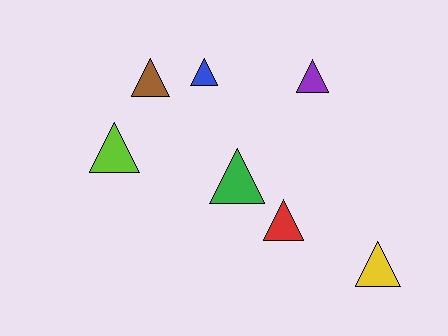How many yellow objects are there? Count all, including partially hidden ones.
There is 1 yellow object.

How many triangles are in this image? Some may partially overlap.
There are 7 triangles.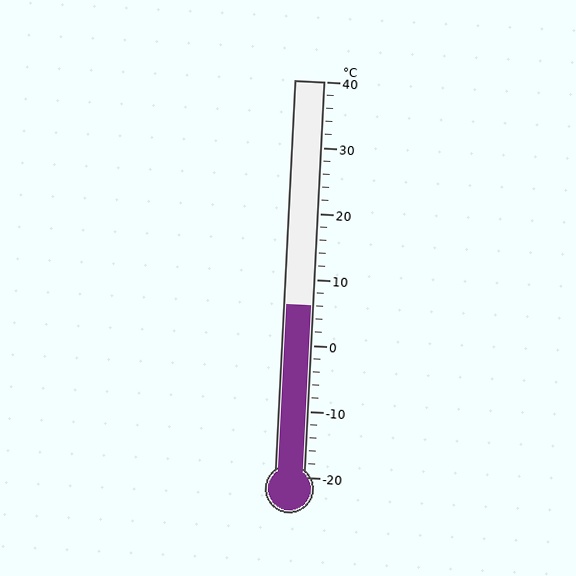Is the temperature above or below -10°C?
The temperature is above -10°C.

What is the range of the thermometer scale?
The thermometer scale ranges from -20°C to 40°C.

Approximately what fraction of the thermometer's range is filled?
The thermometer is filled to approximately 45% of its range.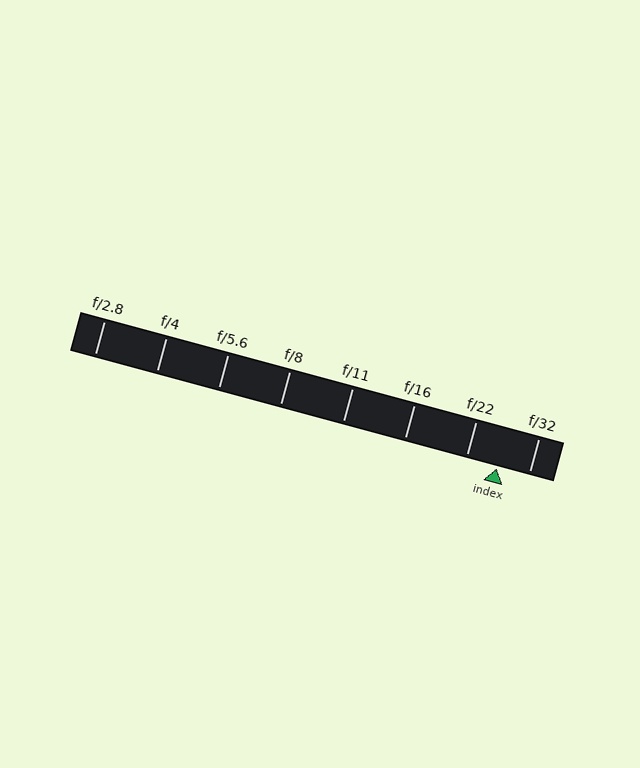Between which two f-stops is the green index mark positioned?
The index mark is between f/22 and f/32.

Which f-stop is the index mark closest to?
The index mark is closest to f/22.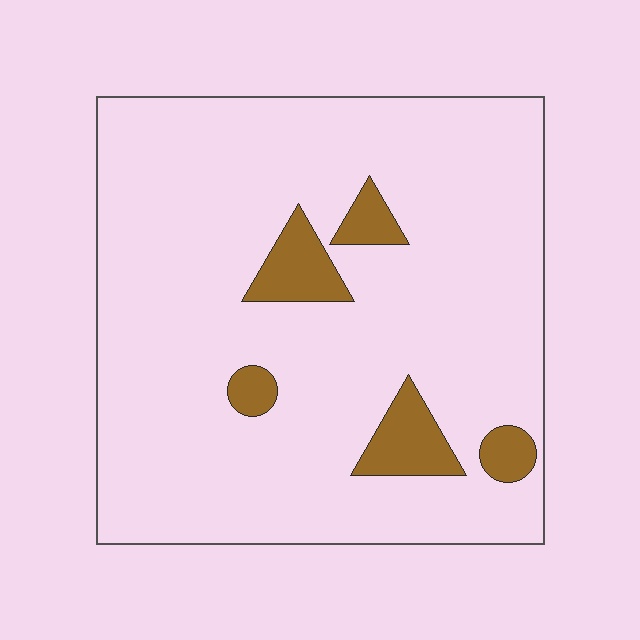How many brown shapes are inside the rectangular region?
5.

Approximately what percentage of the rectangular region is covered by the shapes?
Approximately 10%.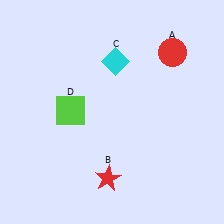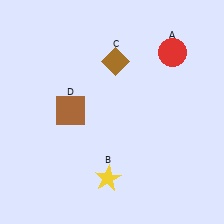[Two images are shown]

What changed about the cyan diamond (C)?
In Image 1, C is cyan. In Image 2, it changed to brown.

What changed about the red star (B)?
In Image 1, B is red. In Image 2, it changed to yellow.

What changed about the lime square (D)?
In Image 1, D is lime. In Image 2, it changed to brown.